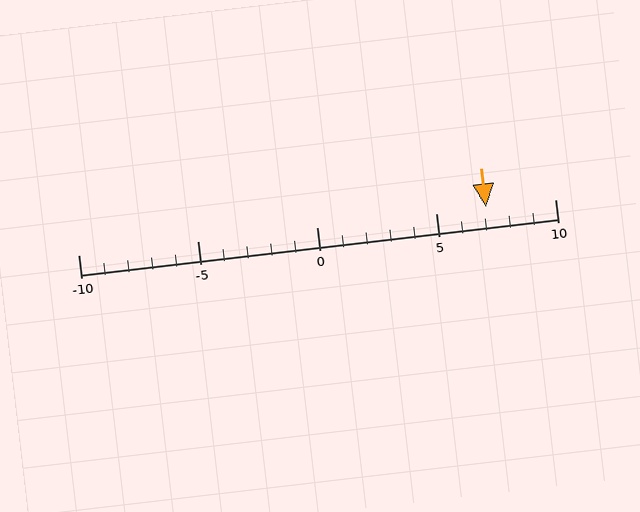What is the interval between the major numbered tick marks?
The major tick marks are spaced 5 units apart.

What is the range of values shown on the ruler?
The ruler shows values from -10 to 10.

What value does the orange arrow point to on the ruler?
The orange arrow points to approximately 7.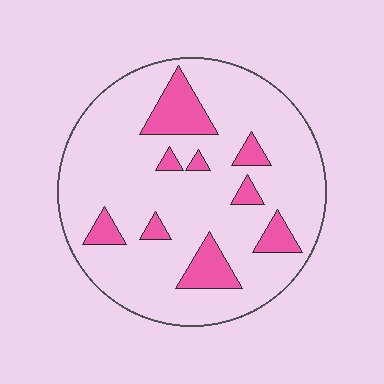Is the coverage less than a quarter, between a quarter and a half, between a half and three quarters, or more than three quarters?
Less than a quarter.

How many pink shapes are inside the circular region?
9.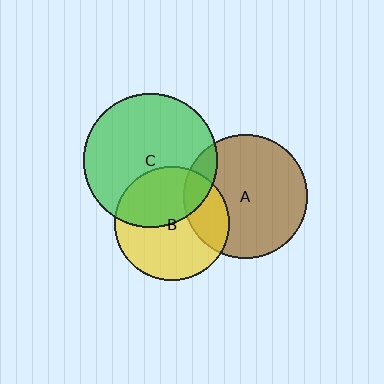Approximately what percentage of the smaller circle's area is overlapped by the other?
Approximately 40%.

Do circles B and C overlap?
Yes.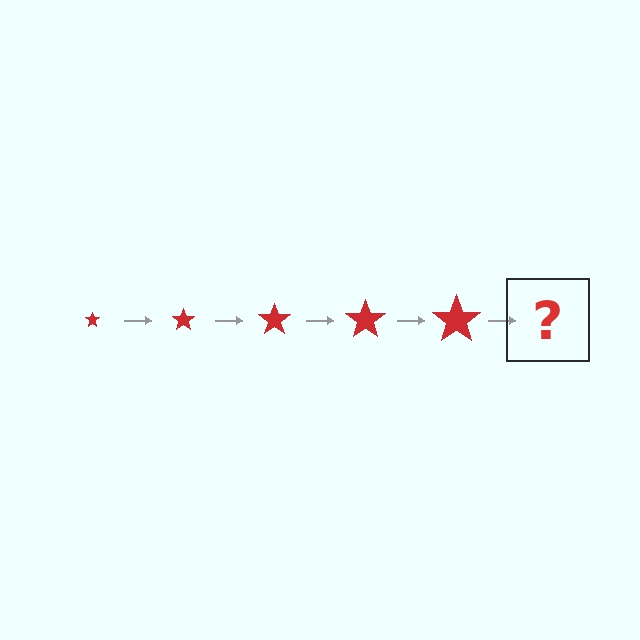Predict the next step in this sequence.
The next step is a red star, larger than the previous one.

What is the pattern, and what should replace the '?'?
The pattern is that the star gets progressively larger each step. The '?' should be a red star, larger than the previous one.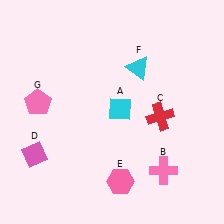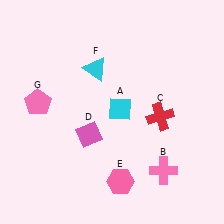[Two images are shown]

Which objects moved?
The objects that moved are: the pink diamond (D), the cyan triangle (F).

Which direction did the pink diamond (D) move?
The pink diamond (D) moved right.